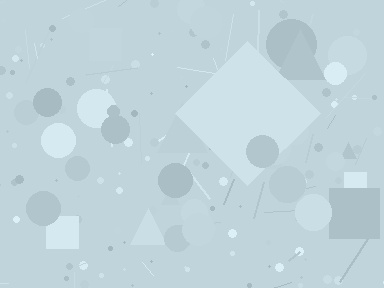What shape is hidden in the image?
A diamond is hidden in the image.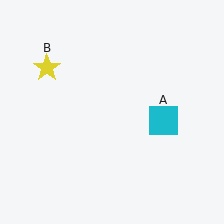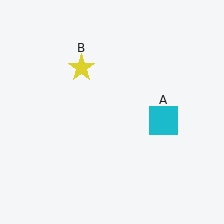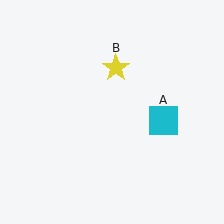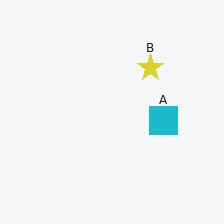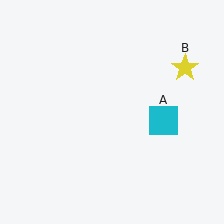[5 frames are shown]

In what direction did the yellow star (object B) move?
The yellow star (object B) moved right.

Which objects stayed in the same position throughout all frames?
Cyan square (object A) remained stationary.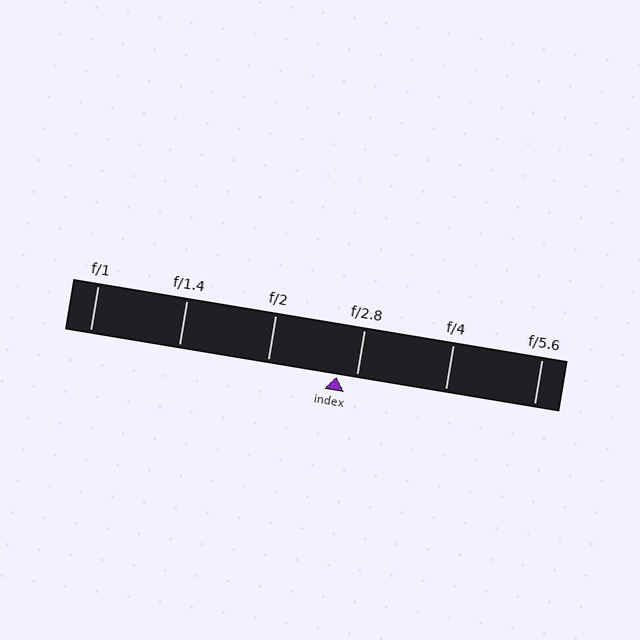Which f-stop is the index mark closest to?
The index mark is closest to f/2.8.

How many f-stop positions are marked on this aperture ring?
There are 6 f-stop positions marked.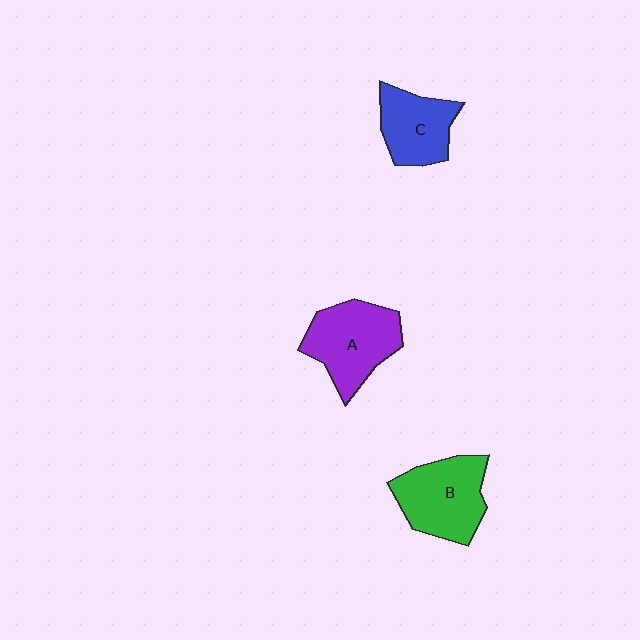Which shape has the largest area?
Shape A (purple).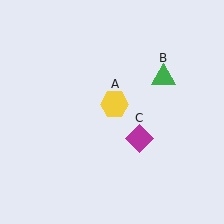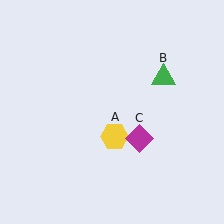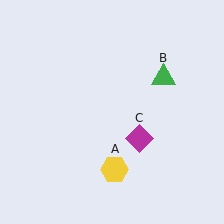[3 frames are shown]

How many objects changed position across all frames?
1 object changed position: yellow hexagon (object A).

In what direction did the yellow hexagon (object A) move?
The yellow hexagon (object A) moved down.